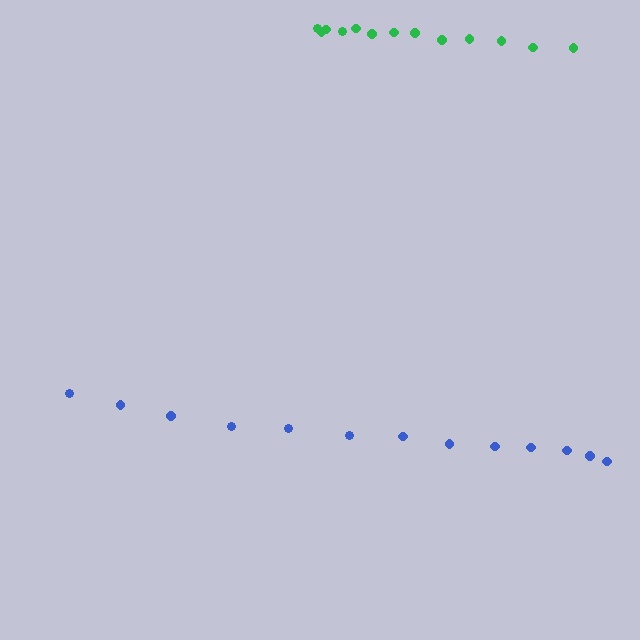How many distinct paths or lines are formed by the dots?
There are 2 distinct paths.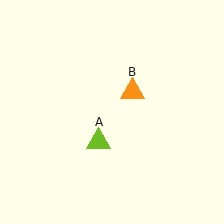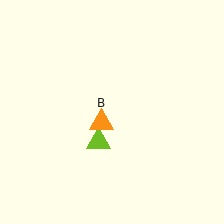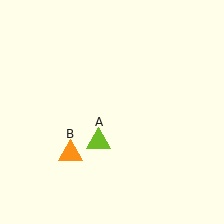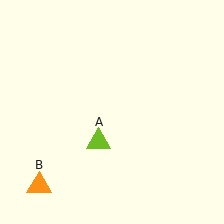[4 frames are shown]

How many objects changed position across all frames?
1 object changed position: orange triangle (object B).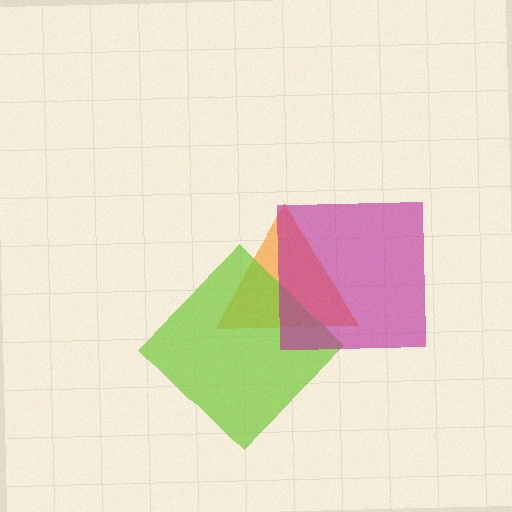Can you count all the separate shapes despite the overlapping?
Yes, there are 3 separate shapes.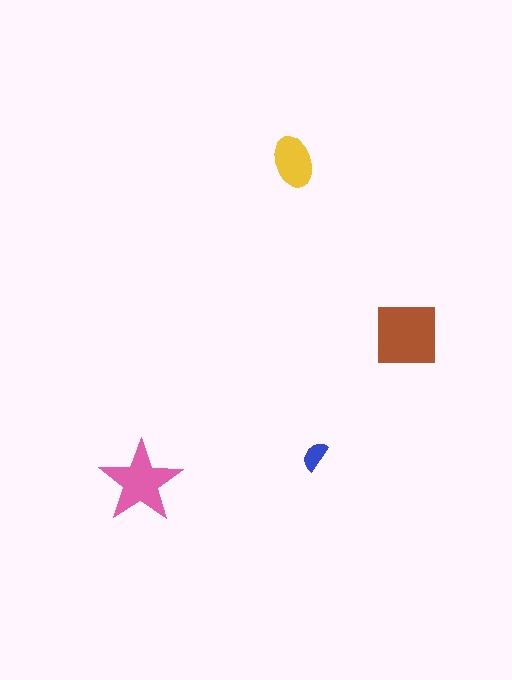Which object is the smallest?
The blue semicircle.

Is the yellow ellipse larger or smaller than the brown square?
Smaller.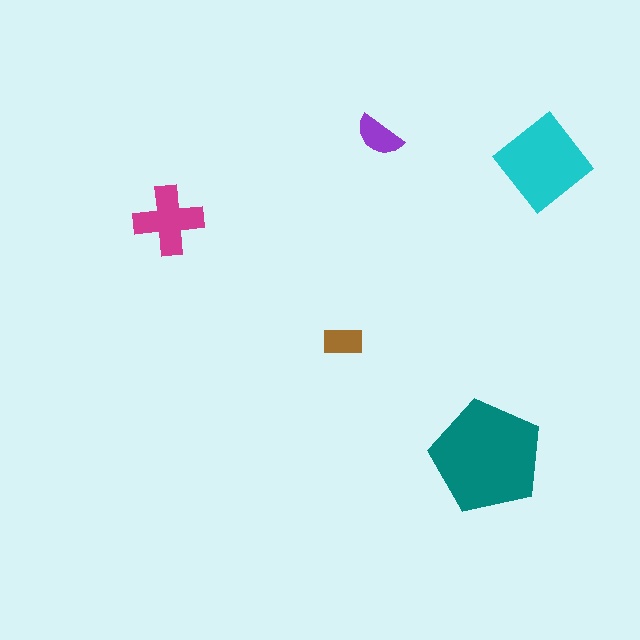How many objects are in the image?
There are 5 objects in the image.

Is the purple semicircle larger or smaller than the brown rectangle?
Larger.